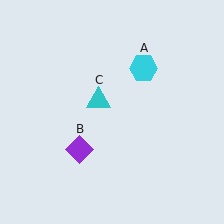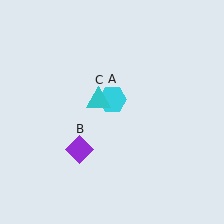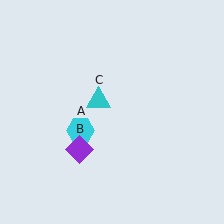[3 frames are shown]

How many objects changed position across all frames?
1 object changed position: cyan hexagon (object A).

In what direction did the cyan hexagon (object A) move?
The cyan hexagon (object A) moved down and to the left.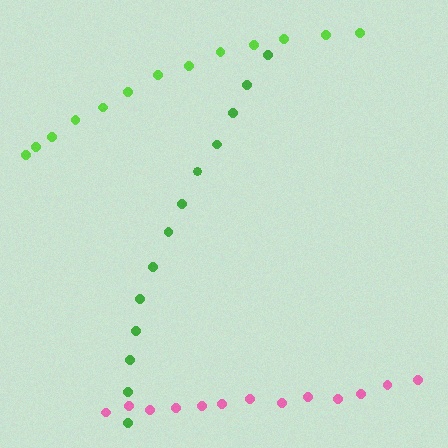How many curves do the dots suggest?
There are 3 distinct paths.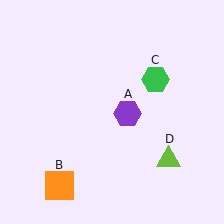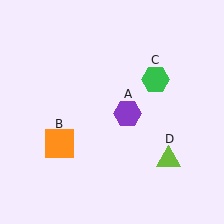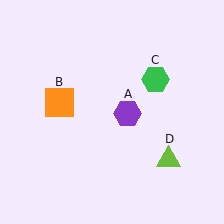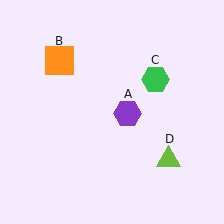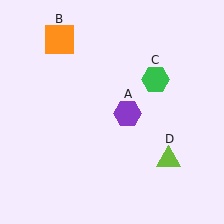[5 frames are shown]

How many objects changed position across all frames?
1 object changed position: orange square (object B).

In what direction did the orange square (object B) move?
The orange square (object B) moved up.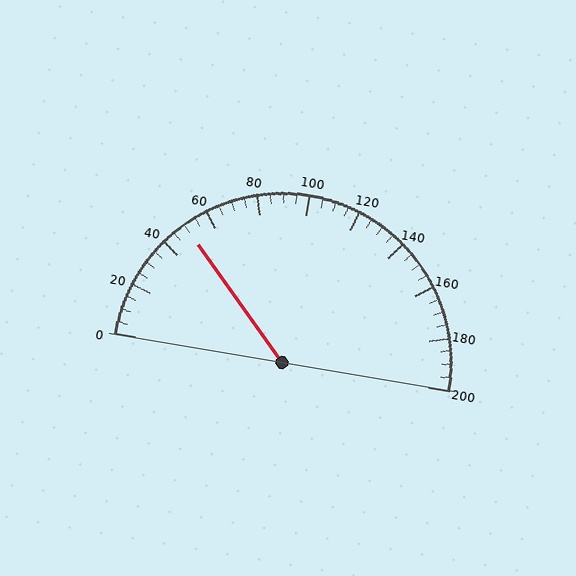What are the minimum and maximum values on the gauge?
The gauge ranges from 0 to 200.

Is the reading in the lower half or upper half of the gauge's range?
The reading is in the lower half of the range (0 to 200).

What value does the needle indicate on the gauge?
The needle indicates approximately 50.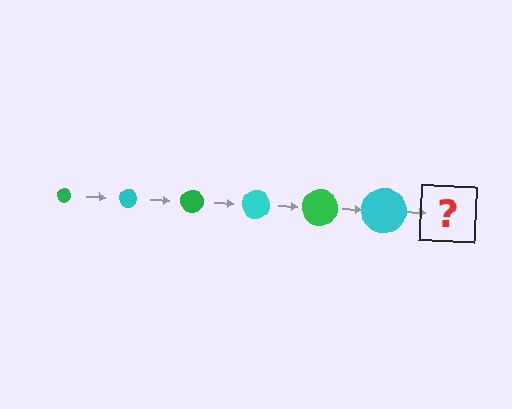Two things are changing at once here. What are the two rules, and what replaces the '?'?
The two rules are that the circle grows larger each step and the color cycles through green and cyan. The '?' should be a green circle, larger than the previous one.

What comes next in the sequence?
The next element should be a green circle, larger than the previous one.